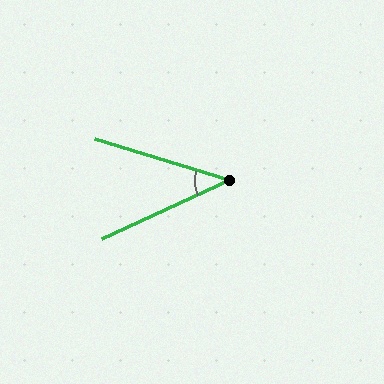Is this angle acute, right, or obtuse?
It is acute.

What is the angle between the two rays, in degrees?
Approximately 42 degrees.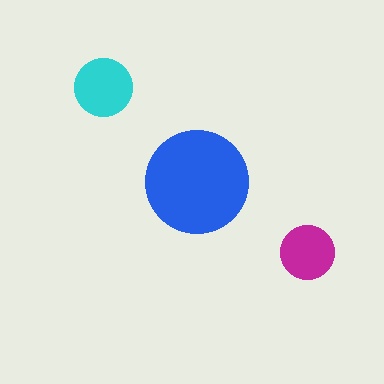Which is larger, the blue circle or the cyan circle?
The blue one.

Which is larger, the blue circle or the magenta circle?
The blue one.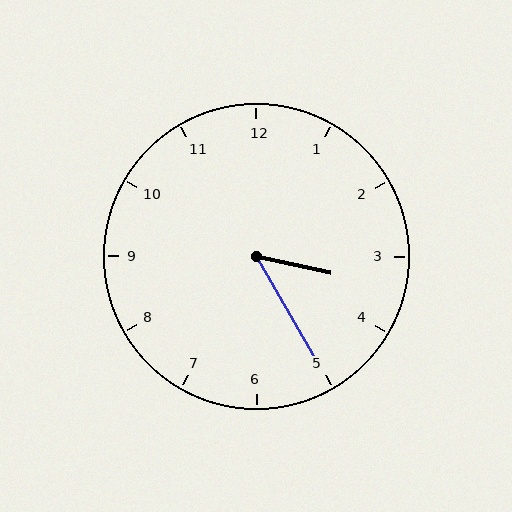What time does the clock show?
3:25.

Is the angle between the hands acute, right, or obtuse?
It is acute.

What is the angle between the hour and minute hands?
Approximately 48 degrees.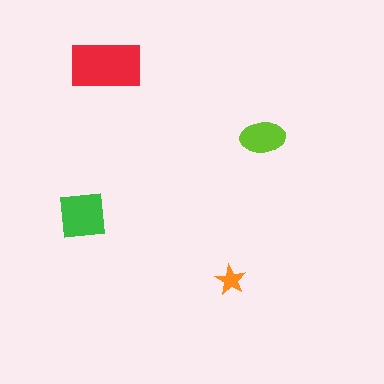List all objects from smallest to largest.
The orange star, the lime ellipse, the green square, the red rectangle.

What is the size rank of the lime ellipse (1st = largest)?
3rd.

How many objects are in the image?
There are 4 objects in the image.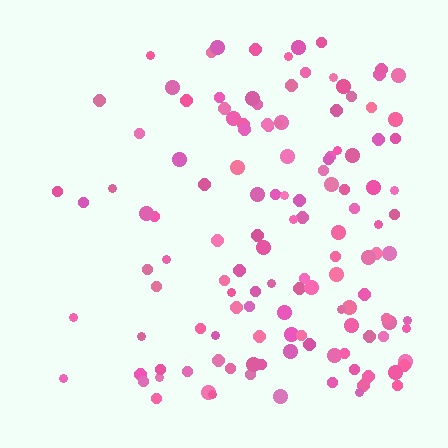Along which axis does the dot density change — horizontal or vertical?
Horizontal.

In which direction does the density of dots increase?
From left to right, with the right side densest.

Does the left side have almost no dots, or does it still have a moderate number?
Still a moderate number, just noticeably fewer than the right.